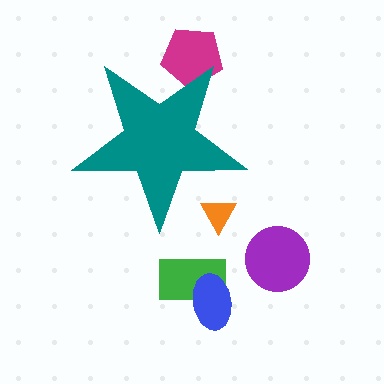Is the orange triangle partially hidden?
Yes, the orange triangle is partially hidden behind the teal star.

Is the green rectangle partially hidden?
No, the green rectangle is fully visible.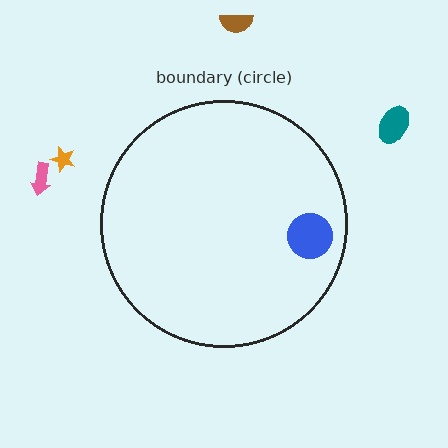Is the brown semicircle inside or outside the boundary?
Outside.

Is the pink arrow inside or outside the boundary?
Outside.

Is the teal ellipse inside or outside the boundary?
Outside.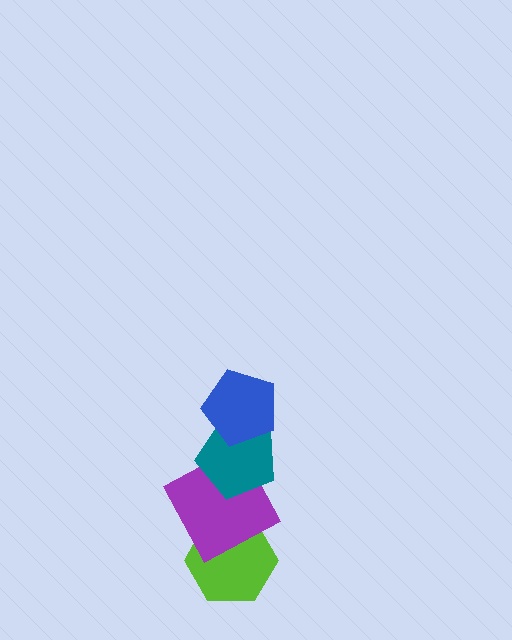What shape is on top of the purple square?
The teal pentagon is on top of the purple square.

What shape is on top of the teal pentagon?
The blue pentagon is on top of the teal pentagon.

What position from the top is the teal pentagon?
The teal pentagon is 2nd from the top.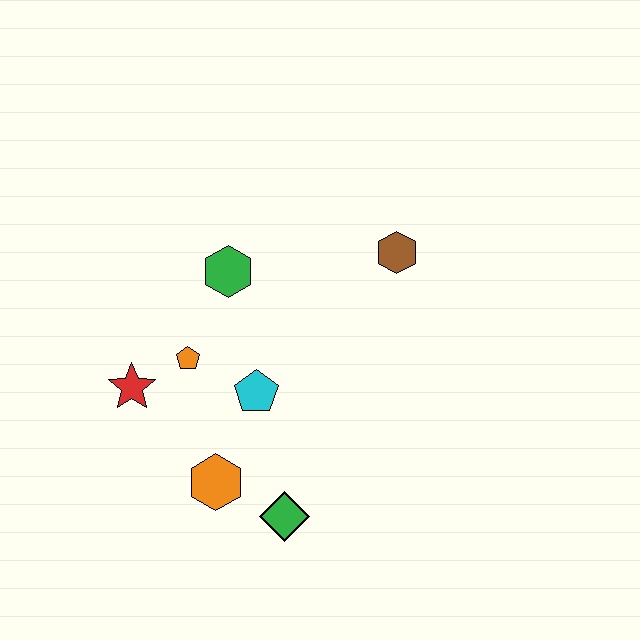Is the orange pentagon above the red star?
Yes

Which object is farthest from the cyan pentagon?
The brown hexagon is farthest from the cyan pentagon.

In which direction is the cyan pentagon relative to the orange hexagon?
The cyan pentagon is above the orange hexagon.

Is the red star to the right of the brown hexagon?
No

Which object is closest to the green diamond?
The orange hexagon is closest to the green diamond.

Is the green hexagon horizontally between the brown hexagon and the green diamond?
No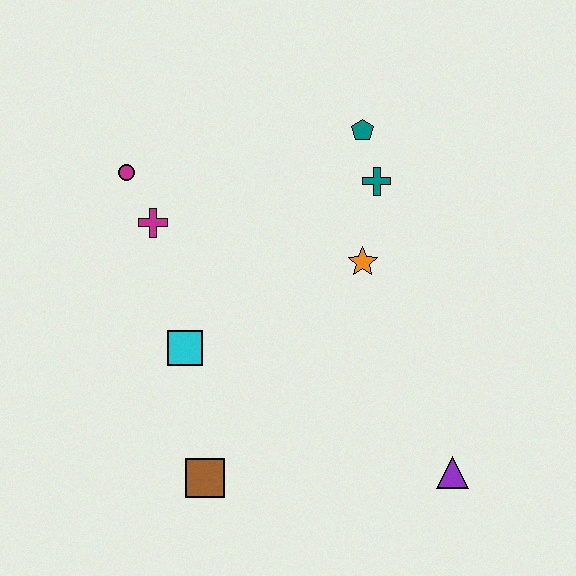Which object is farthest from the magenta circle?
The purple triangle is farthest from the magenta circle.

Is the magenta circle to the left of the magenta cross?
Yes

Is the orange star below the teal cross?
Yes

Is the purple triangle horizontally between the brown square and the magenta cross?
No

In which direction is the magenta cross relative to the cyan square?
The magenta cross is above the cyan square.